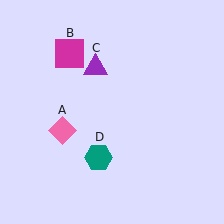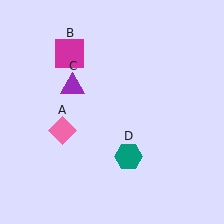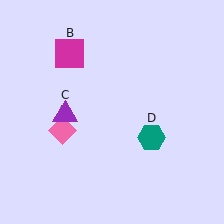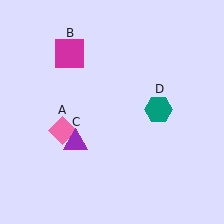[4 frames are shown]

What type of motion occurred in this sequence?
The purple triangle (object C), teal hexagon (object D) rotated counterclockwise around the center of the scene.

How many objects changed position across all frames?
2 objects changed position: purple triangle (object C), teal hexagon (object D).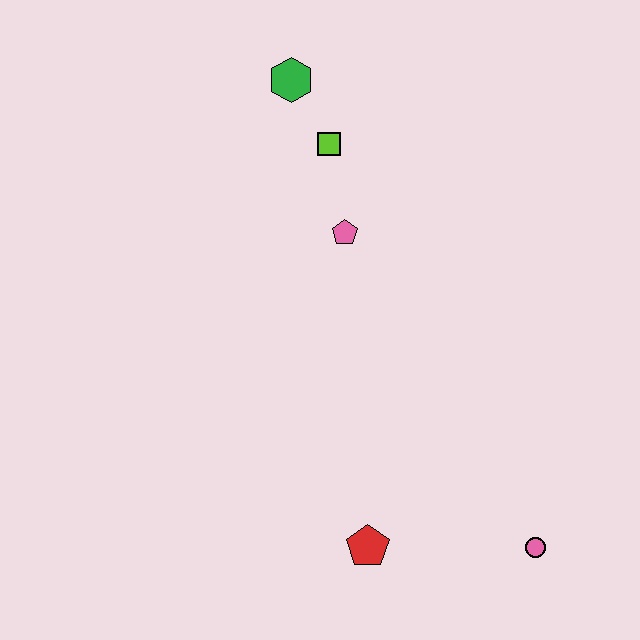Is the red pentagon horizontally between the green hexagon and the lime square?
No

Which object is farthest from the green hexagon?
The pink circle is farthest from the green hexagon.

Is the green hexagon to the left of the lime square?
Yes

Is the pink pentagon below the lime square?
Yes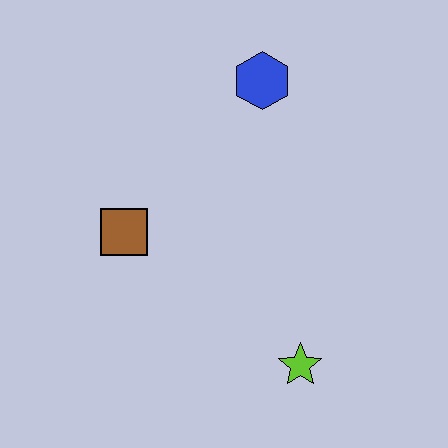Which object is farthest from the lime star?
The blue hexagon is farthest from the lime star.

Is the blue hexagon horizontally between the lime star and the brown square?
Yes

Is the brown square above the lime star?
Yes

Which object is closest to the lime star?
The brown square is closest to the lime star.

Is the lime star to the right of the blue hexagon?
Yes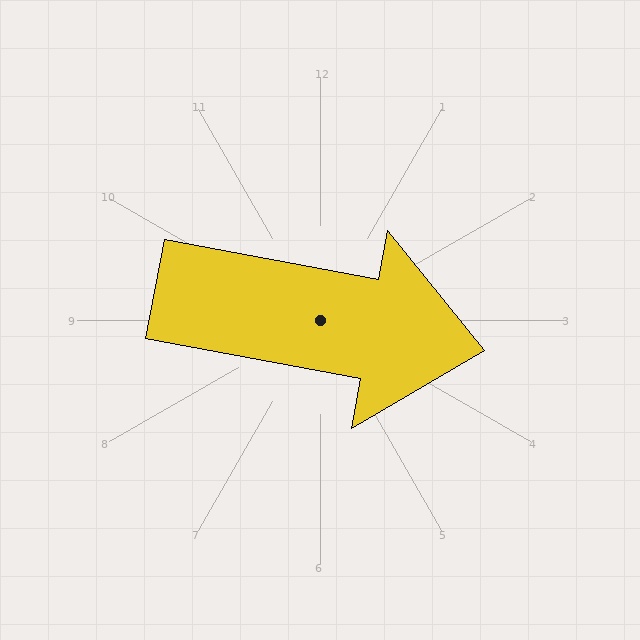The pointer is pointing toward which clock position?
Roughly 3 o'clock.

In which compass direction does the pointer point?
East.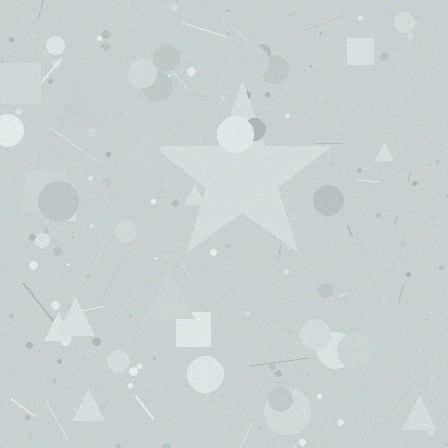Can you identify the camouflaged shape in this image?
The camouflaged shape is a star.